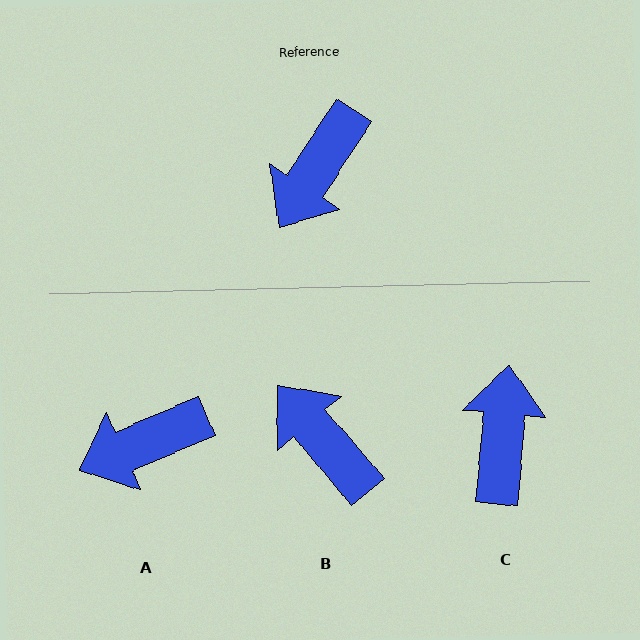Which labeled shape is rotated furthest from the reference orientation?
C, about 152 degrees away.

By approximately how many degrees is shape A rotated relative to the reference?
Approximately 34 degrees clockwise.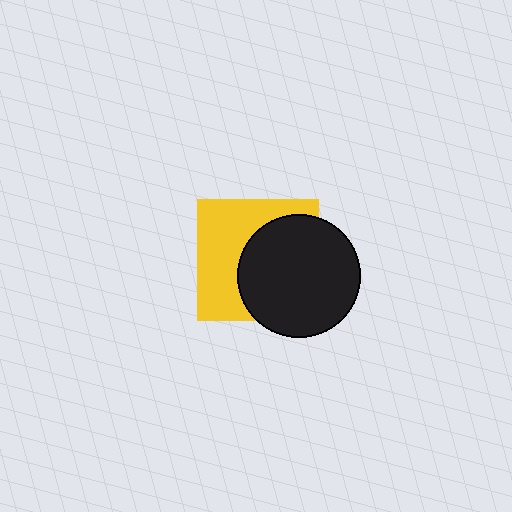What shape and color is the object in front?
The object in front is a black circle.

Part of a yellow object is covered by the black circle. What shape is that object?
It is a square.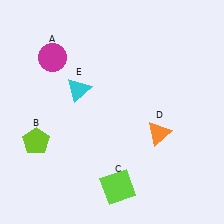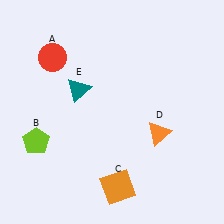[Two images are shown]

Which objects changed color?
A changed from magenta to red. C changed from lime to orange. E changed from cyan to teal.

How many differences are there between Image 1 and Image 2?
There are 3 differences between the two images.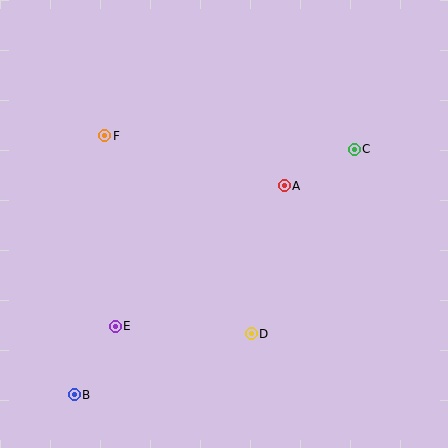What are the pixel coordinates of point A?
Point A is at (284, 186).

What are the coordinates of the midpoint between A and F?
The midpoint between A and F is at (194, 161).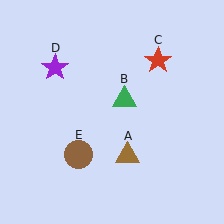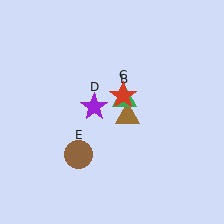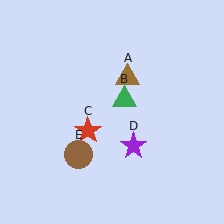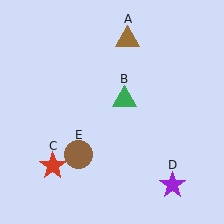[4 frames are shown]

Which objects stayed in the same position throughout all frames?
Green triangle (object B) and brown circle (object E) remained stationary.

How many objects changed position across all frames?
3 objects changed position: brown triangle (object A), red star (object C), purple star (object D).